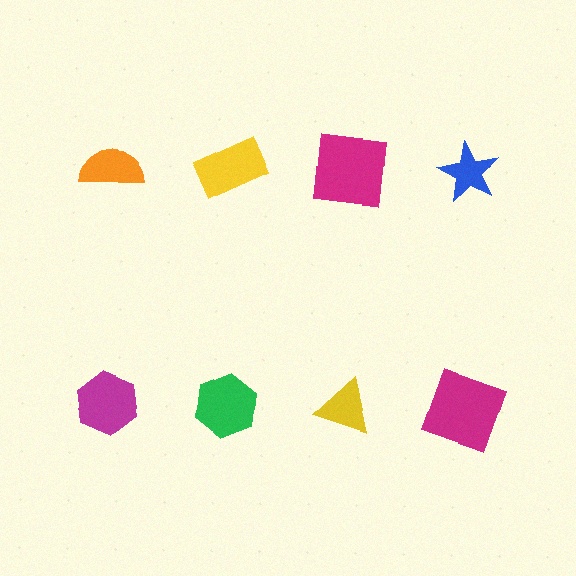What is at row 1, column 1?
An orange semicircle.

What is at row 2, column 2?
A green hexagon.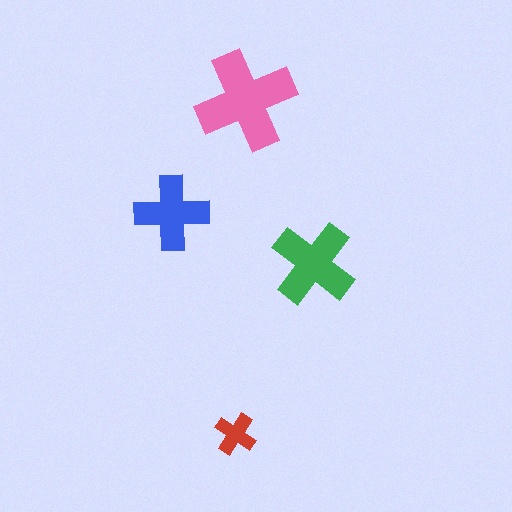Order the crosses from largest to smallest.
the pink one, the green one, the blue one, the red one.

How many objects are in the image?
There are 4 objects in the image.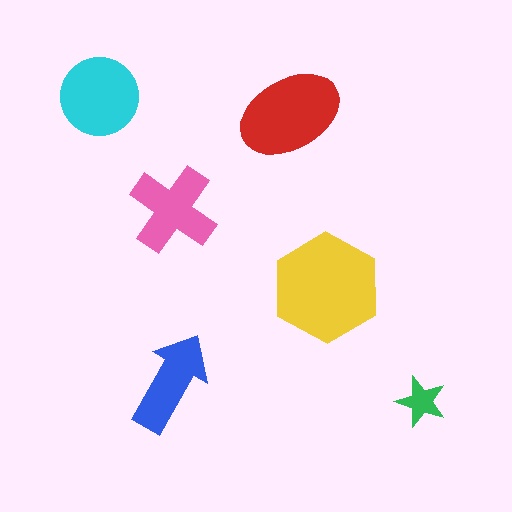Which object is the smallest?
The green star.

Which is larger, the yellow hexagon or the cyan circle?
The yellow hexagon.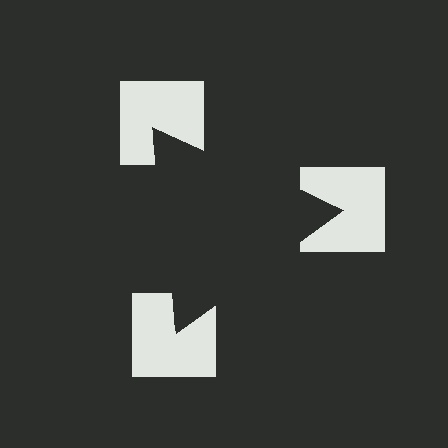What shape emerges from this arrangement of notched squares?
An illusory triangle — its edges are inferred from the aligned wedge cuts in the notched squares, not physically drawn.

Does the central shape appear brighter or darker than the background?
It typically appears slightly darker than the background, even though no actual brightness change is drawn.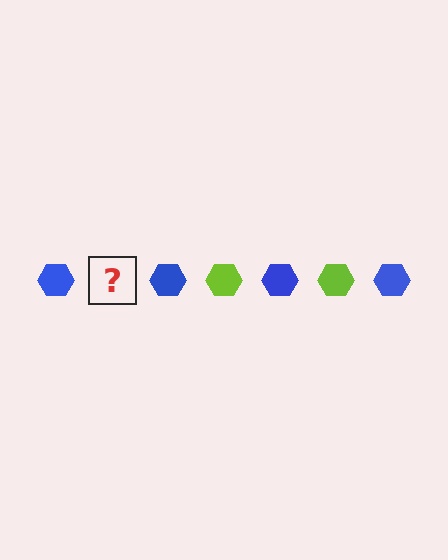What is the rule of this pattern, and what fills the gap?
The rule is that the pattern cycles through blue, lime hexagons. The gap should be filled with a lime hexagon.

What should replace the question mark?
The question mark should be replaced with a lime hexagon.